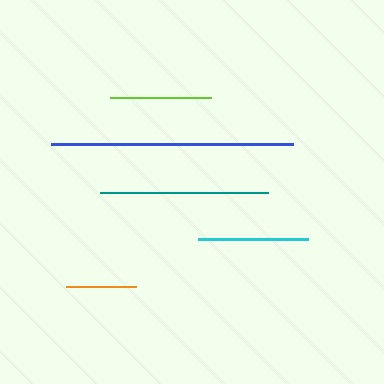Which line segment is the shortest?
The orange line is the shortest at approximately 70 pixels.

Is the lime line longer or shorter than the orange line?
The lime line is longer than the orange line.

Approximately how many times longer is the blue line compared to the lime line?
The blue line is approximately 2.4 times the length of the lime line.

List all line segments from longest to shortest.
From longest to shortest: blue, teal, cyan, lime, orange.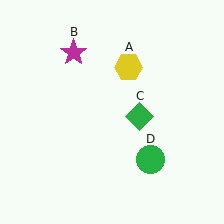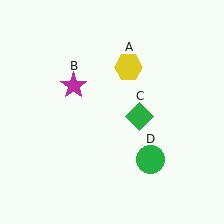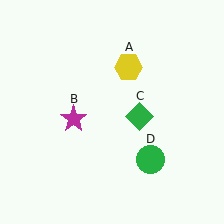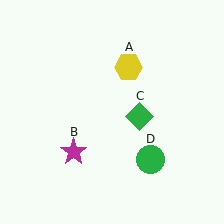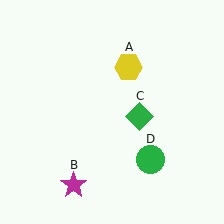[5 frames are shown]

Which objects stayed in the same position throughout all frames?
Yellow hexagon (object A) and green diamond (object C) and green circle (object D) remained stationary.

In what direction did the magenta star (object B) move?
The magenta star (object B) moved down.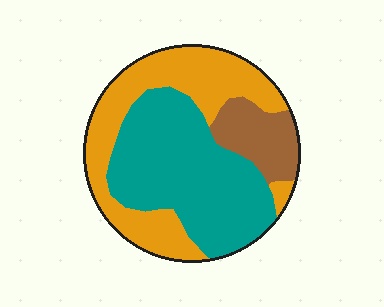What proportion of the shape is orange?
Orange covers roughly 40% of the shape.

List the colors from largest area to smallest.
From largest to smallest: teal, orange, brown.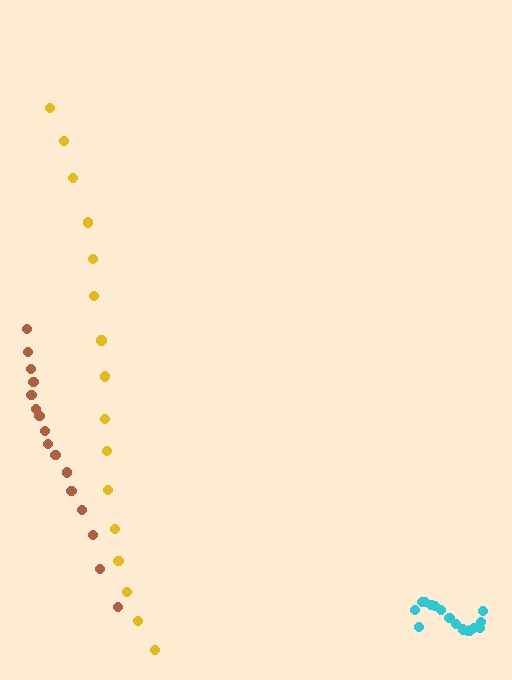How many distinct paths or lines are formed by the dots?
There are 3 distinct paths.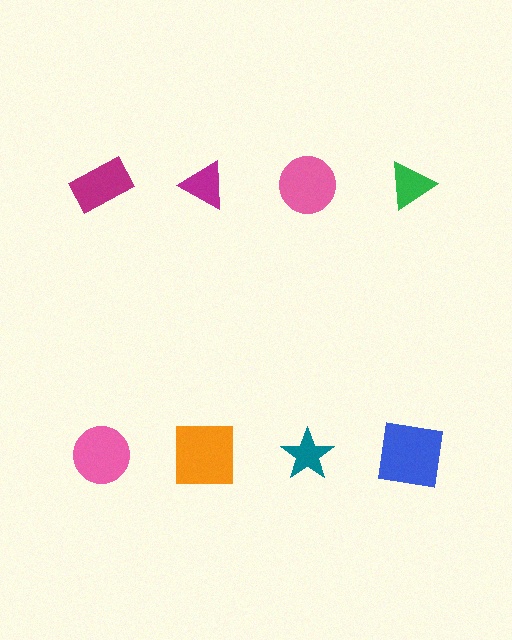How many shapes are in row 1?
4 shapes.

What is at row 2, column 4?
A blue square.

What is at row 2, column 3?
A teal star.